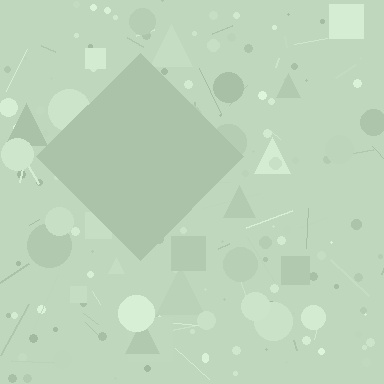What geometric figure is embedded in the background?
A diamond is embedded in the background.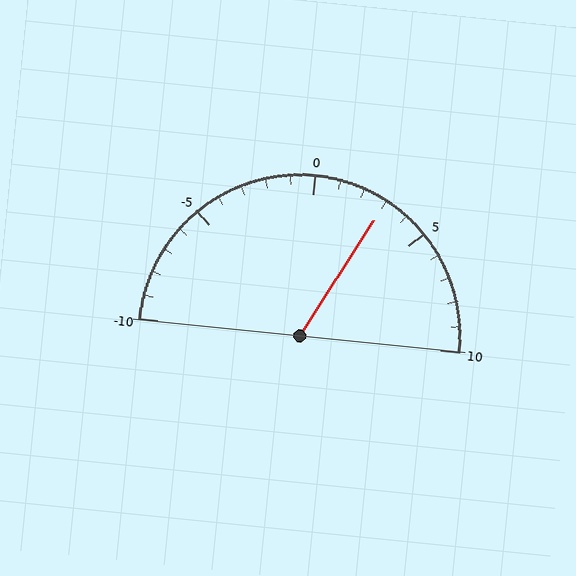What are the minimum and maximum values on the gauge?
The gauge ranges from -10 to 10.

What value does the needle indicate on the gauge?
The needle indicates approximately 3.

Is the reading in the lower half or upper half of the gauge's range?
The reading is in the upper half of the range (-10 to 10).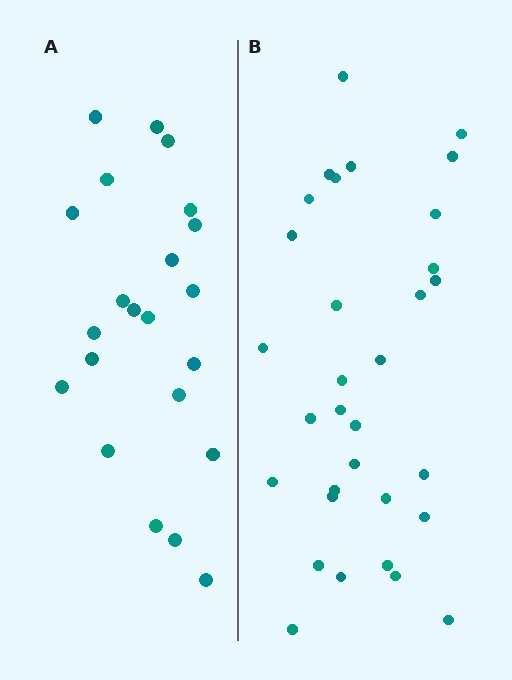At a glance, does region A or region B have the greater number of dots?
Region B (the right region) has more dots.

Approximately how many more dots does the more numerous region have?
Region B has roughly 10 or so more dots than region A.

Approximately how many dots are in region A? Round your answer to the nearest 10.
About 20 dots. (The exact count is 22, which rounds to 20.)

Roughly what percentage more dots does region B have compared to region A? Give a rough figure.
About 45% more.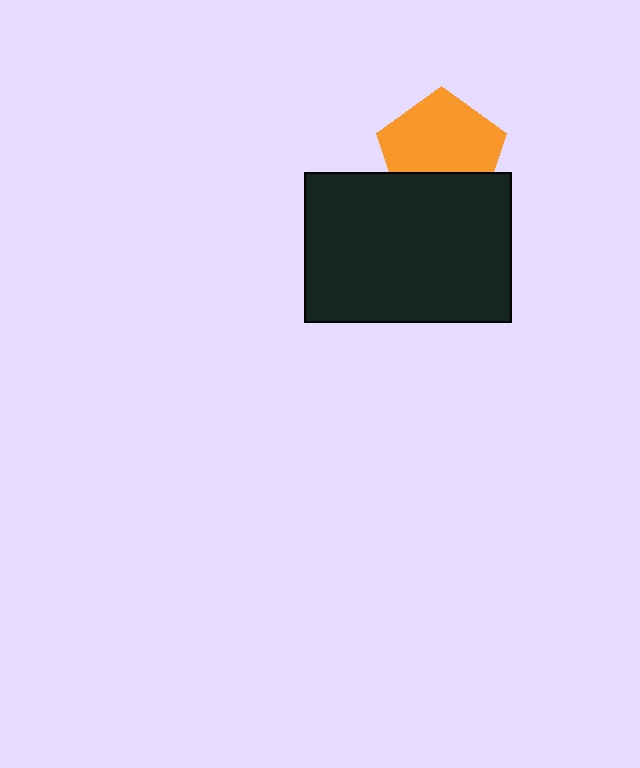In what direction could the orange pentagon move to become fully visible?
The orange pentagon could move up. That would shift it out from behind the black rectangle entirely.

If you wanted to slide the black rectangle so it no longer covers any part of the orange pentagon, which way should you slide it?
Slide it down — that is the most direct way to separate the two shapes.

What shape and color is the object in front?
The object in front is a black rectangle.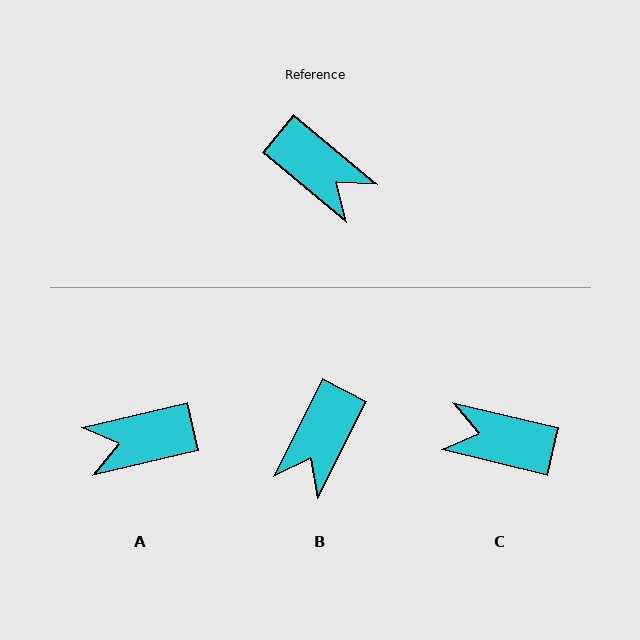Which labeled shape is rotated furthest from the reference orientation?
C, about 154 degrees away.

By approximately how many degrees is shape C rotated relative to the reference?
Approximately 154 degrees clockwise.